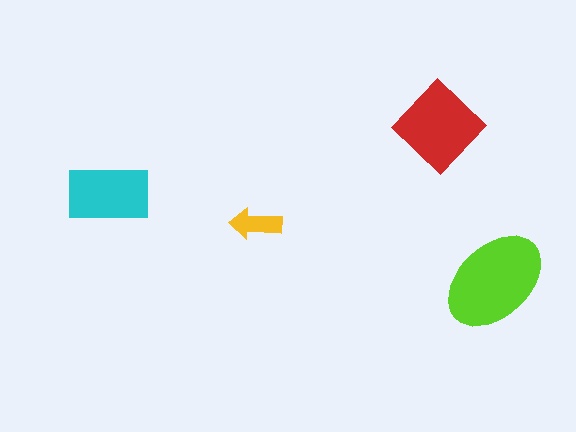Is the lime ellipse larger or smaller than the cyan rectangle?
Larger.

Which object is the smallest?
The yellow arrow.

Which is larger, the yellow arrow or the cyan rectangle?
The cyan rectangle.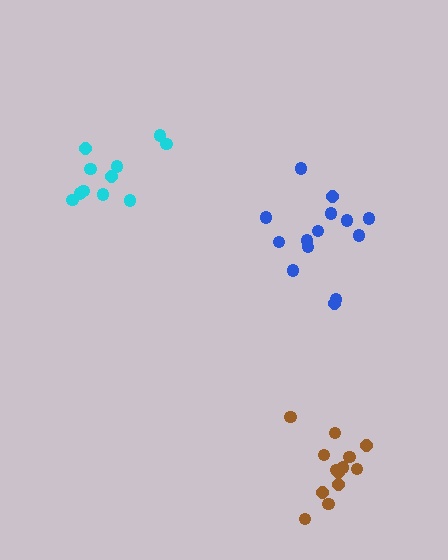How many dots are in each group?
Group 1: 11 dots, Group 2: 13 dots, Group 3: 14 dots (38 total).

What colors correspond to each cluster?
The clusters are colored: cyan, brown, blue.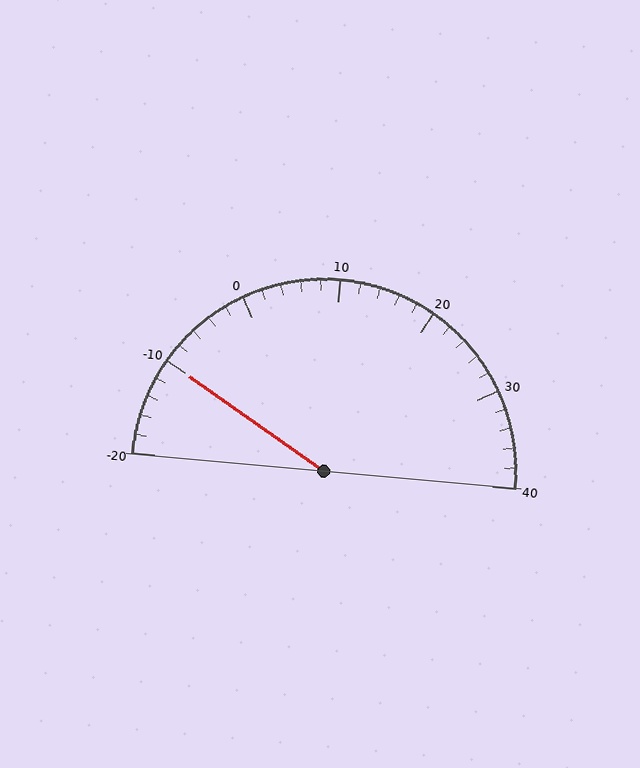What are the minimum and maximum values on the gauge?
The gauge ranges from -20 to 40.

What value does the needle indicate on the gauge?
The needle indicates approximately -10.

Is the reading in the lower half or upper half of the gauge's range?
The reading is in the lower half of the range (-20 to 40).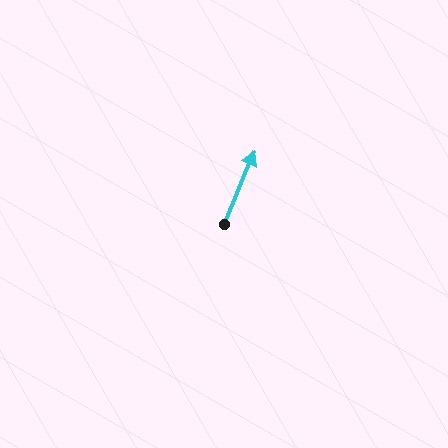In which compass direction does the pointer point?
Northeast.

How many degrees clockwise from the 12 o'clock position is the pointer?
Approximately 23 degrees.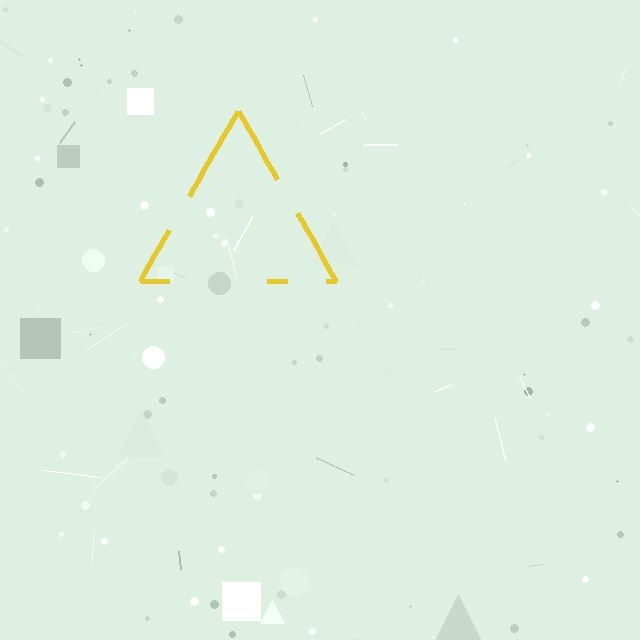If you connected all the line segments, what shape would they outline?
They would outline a triangle.